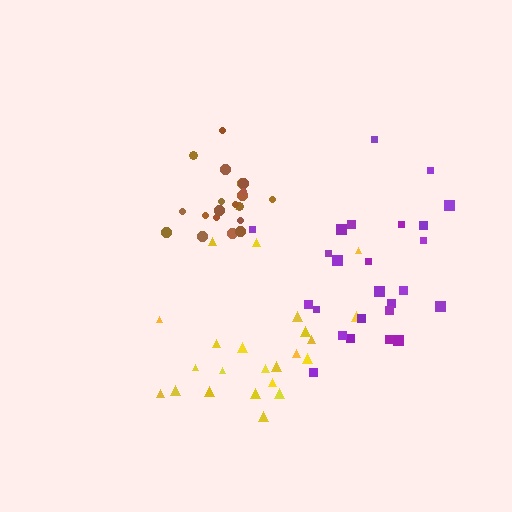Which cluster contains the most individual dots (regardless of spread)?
Purple (25).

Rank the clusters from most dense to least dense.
brown, yellow, purple.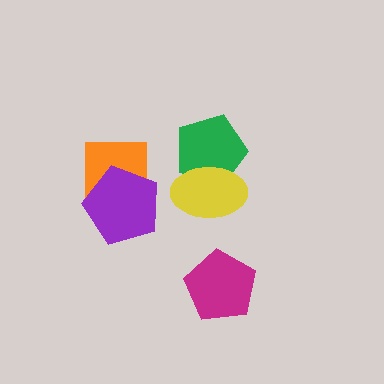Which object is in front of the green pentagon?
The yellow ellipse is in front of the green pentagon.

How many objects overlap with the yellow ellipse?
1 object overlaps with the yellow ellipse.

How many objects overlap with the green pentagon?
1 object overlaps with the green pentagon.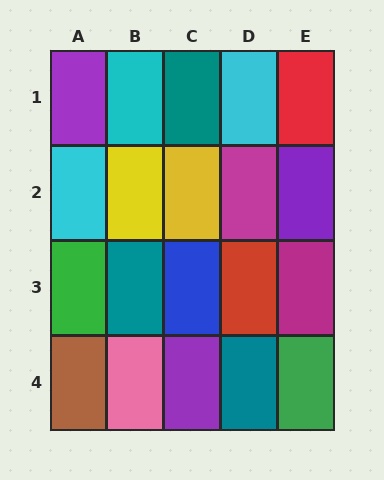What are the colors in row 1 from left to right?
Purple, cyan, teal, cyan, red.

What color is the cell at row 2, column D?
Magenta.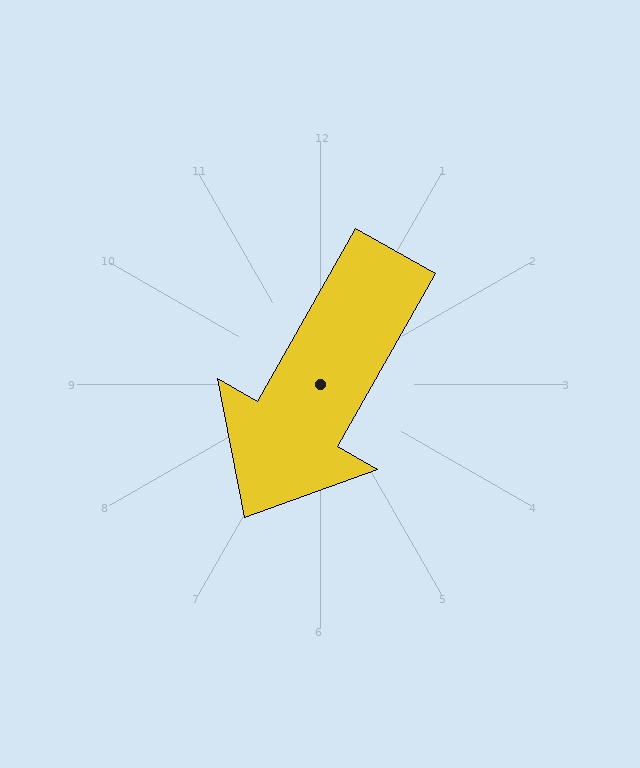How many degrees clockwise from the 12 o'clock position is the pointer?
Approximately 210 degrees.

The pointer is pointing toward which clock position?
Roughly 7 o'clock.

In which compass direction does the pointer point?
Southwest.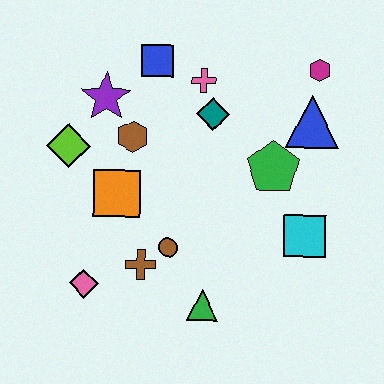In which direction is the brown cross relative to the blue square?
The brown cross is below the blue square.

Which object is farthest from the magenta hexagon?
The pink diamond is farthest from the magenta hexagon.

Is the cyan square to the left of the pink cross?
No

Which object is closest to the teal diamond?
The pink cross is closest to the teal diamond.